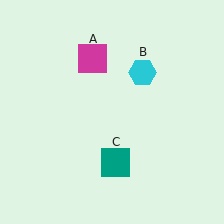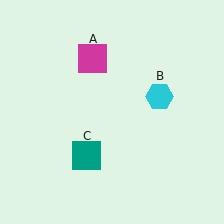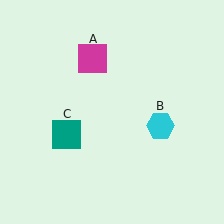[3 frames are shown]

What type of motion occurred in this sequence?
The cyan hexagon (object B), teal square (object C) rotated clockwise around the center of the scene.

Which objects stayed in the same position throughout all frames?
Magenta square (object A) remained stationary.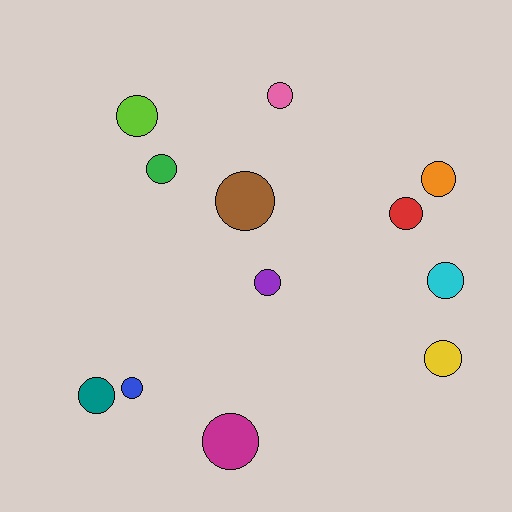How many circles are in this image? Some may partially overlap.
There are 12 circles.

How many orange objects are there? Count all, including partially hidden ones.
There is 1 orange object.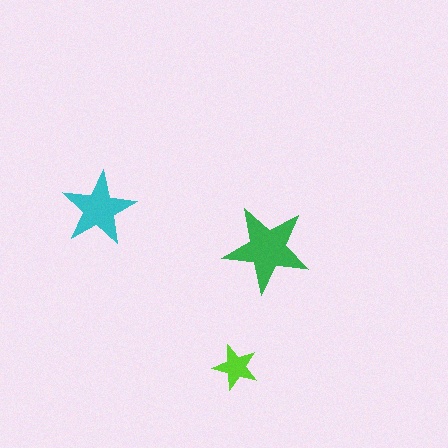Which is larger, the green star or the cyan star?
The green one.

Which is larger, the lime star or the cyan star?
The cyan one.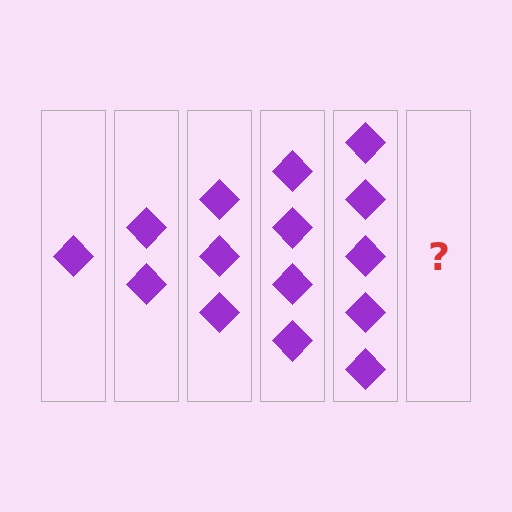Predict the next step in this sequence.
The next step is 6 diamonds.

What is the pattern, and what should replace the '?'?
The pattern is that each step adds one more diamond. The '?' should be 6 diamonds.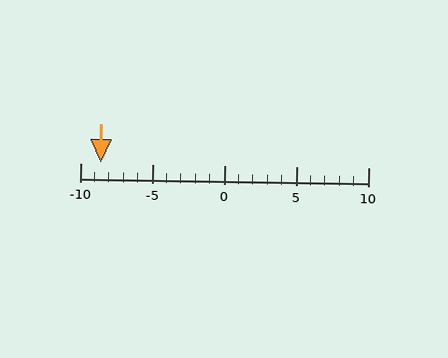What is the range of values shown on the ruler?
The ruler shows values from -10 to 10.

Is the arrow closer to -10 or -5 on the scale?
The arrow is closer to -10.